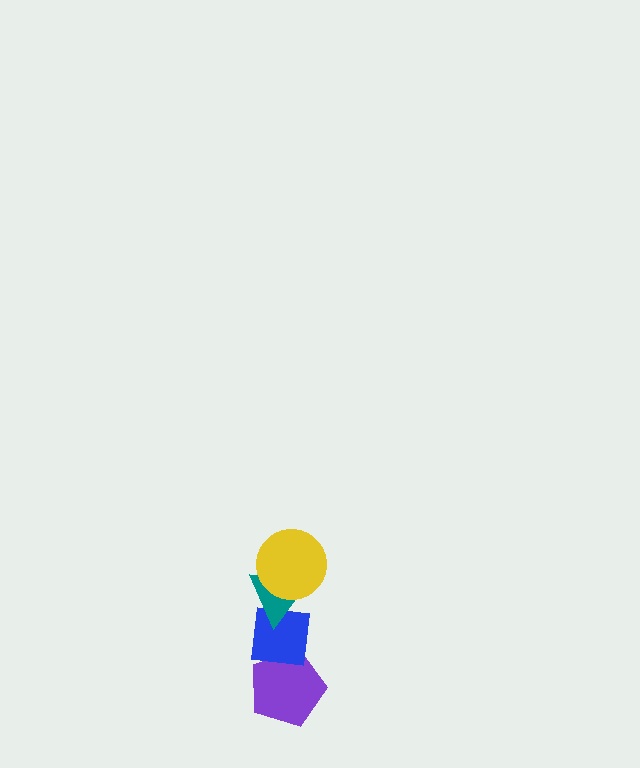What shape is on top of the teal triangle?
The yellow circle is on top of the teal triangle.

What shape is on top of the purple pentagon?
The blue square is on top of the purple pentagon.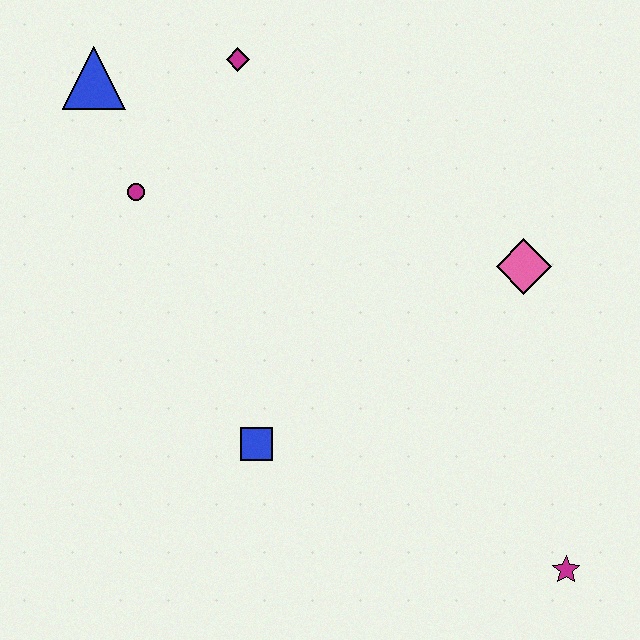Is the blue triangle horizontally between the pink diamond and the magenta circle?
No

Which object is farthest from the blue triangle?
The magenta star is farthest from the blue triangle.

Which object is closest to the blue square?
The magenta circle is closest to the blue square.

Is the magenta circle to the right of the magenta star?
No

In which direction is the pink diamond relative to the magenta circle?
The pink diamond is to the right of the magenta circle.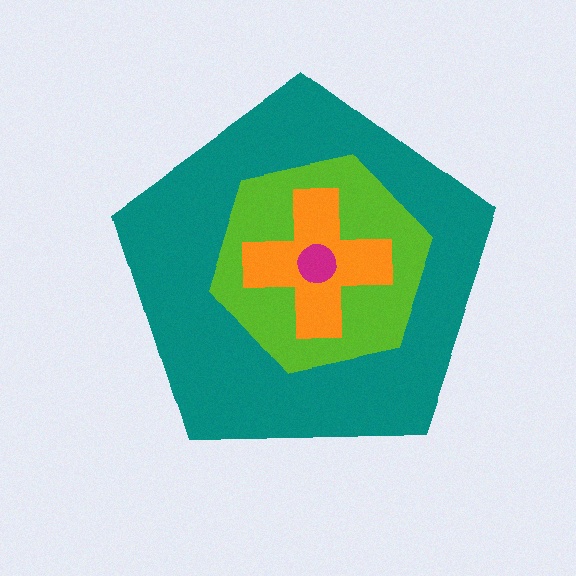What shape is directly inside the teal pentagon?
The lime hexagon.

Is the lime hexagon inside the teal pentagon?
Yes.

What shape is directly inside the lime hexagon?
The orange cross.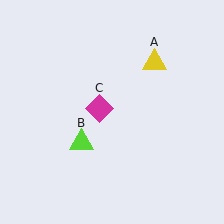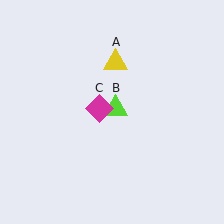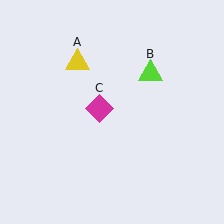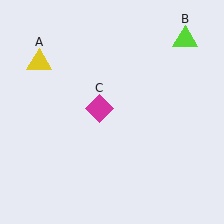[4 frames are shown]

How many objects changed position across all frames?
2 objects changed position: yellow triangle (object A), lime triangle (object B).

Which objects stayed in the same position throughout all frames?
Magenta diamond (object C) remained stationary.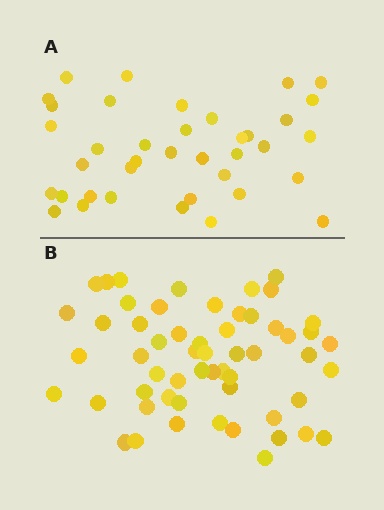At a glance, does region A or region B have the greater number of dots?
Region B (the bottom region) has more dots.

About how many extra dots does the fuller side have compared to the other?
Region B has approximately 20 more dots than region A.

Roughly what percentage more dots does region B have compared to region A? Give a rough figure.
About 45% more.